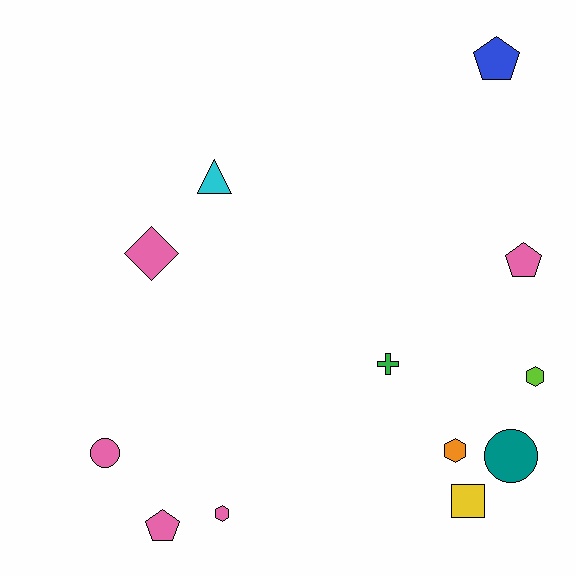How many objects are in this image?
There are 12 objects.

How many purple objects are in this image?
There are no purple objects.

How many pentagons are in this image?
There are 3 pentagons.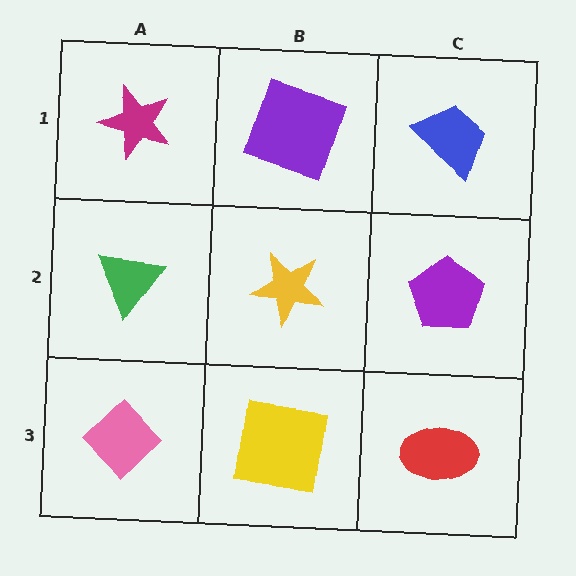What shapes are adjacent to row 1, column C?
A purple pentagon (row 2, column C), a purple square (row 1, column B).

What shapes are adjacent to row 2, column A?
A magenta star (row 1, column A), a pink diamond (row 3, column A), a yellow star (row 2, column B).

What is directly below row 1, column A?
A green triangle.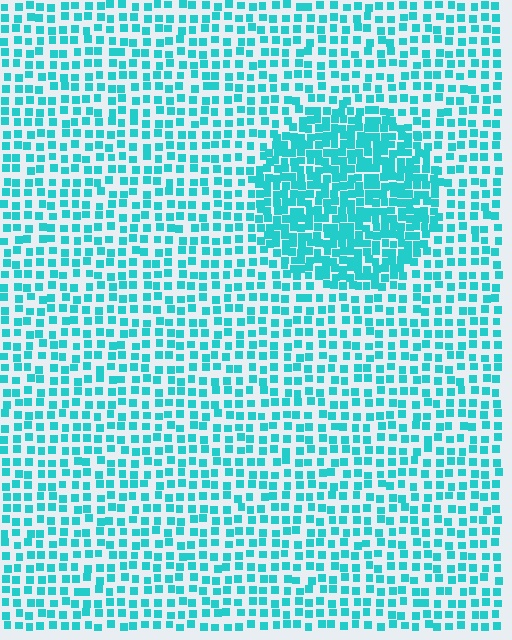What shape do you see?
I see a circle.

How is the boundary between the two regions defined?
The boundary is defined by a change in element density (approximately 2.0x ratio). All elements are the same color, size, and shape.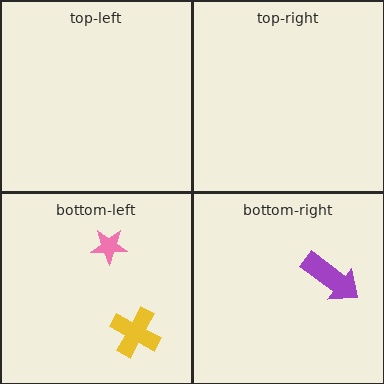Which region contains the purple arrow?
The bottom-right region.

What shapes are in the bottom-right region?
The purple arrow.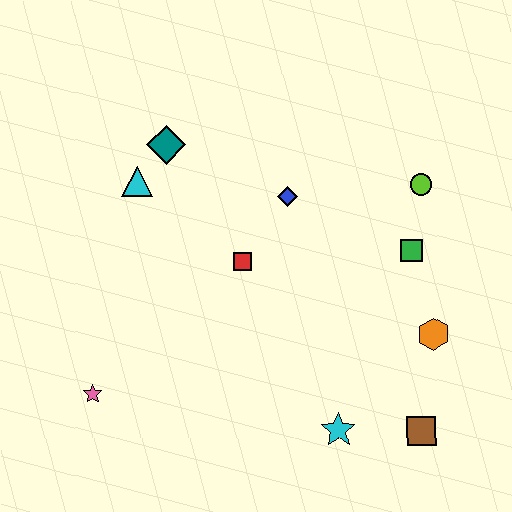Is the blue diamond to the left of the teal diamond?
No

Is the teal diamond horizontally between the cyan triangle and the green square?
Yes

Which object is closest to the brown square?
The cyan star is closest to the brown square.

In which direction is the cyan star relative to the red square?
The cyan star is below the red square.